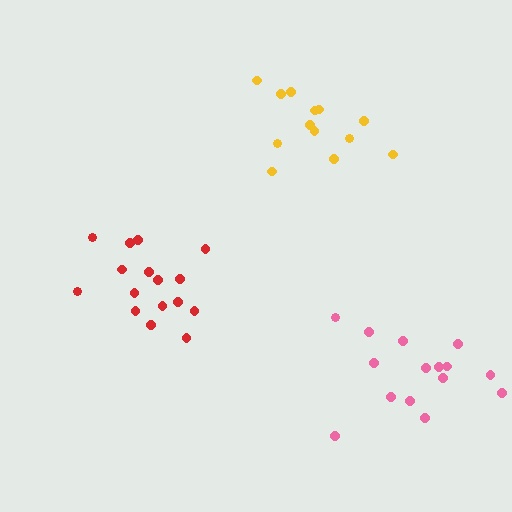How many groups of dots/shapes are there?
There are 3 groups.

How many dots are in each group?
Group 1: 16 dots, Group 2: 13 dots, Group 3: 15 dots (44 total).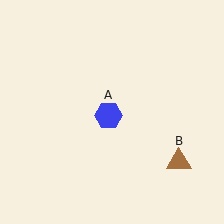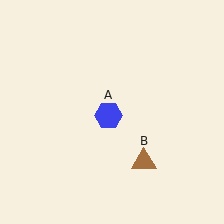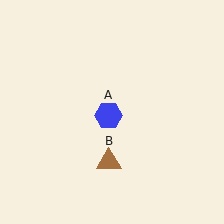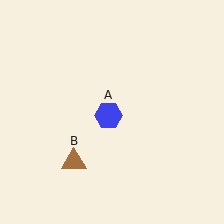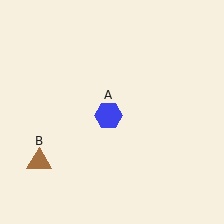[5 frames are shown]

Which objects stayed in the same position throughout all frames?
Blue hexagon (object A) remained stationary.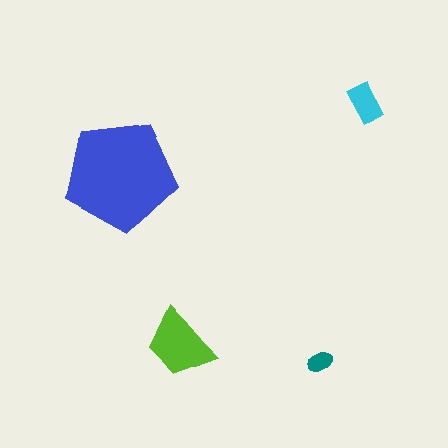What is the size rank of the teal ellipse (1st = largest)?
4th.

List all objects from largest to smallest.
The blue pentagon, the lime trapezoid, the cyan rectangle, the teal ellipse.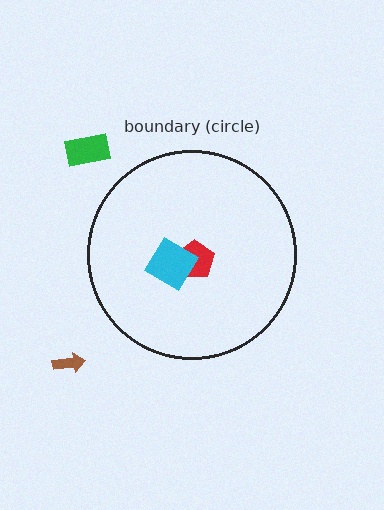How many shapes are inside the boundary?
2 inside, 2 outside.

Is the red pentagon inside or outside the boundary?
Inside.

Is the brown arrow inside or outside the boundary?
Outside.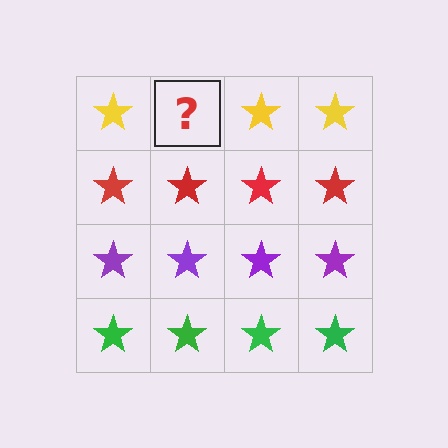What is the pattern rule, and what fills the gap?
The rule is that each row has a consistent color. The gap should be filled with a yellow star.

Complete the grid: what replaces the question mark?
The question mark should be replaced with a yellow star.